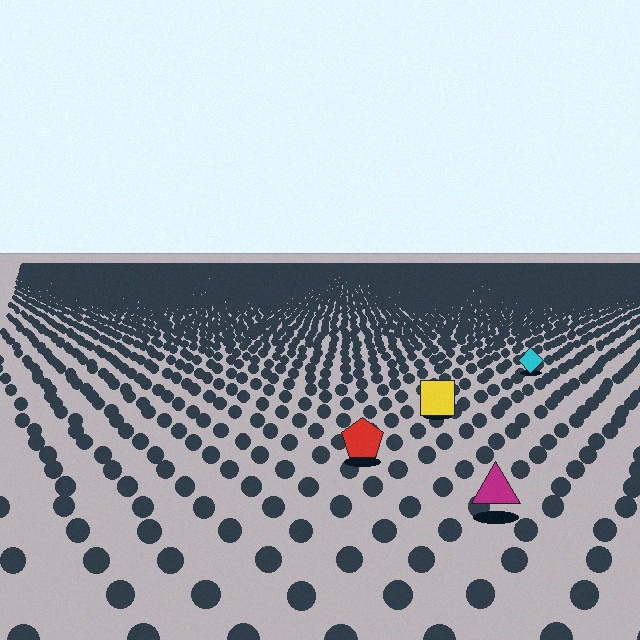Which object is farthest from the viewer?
The cyan diamond is farthest from the viewer. It appears smaller and the ground texture around it is denser.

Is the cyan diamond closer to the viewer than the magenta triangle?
No. The magenta triangle is closer — you can tell from the texture gradient: the ground texture is coarser near it.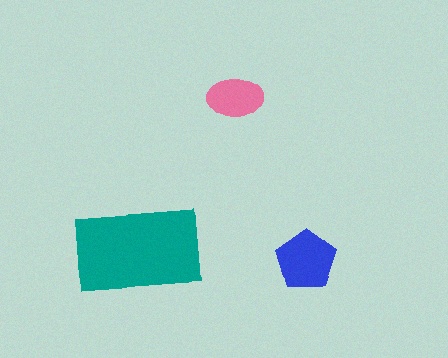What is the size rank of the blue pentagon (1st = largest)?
2nd.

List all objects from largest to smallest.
The teal rectangle, the blue pentagon, the pink ellipse.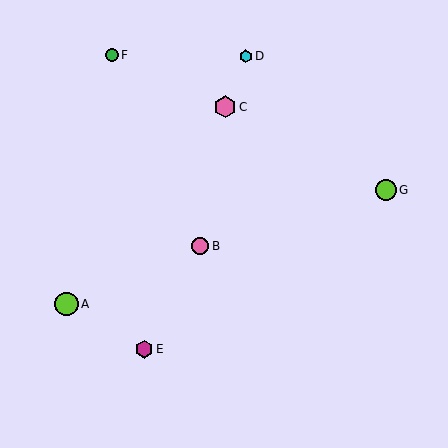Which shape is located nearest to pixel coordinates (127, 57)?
The green circle (labeled F) at (112, 55) is nearest to that location.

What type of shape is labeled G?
Shape G is a lime circle.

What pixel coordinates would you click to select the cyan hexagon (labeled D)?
Click at (246, 56) to select the cyan hexagon D.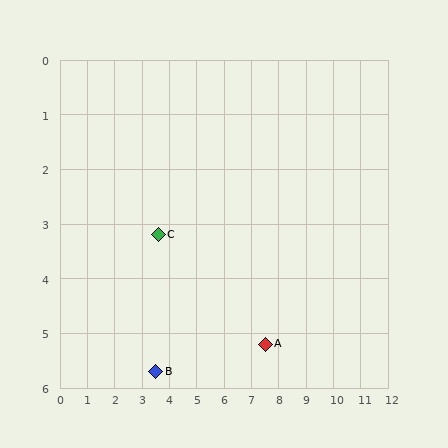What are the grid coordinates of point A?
Point A is at approximately (7.5, 5.2).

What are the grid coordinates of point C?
Point C is at approximately (3.6, 3.2).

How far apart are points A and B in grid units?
Points A and B are about 4.0 grid units apart.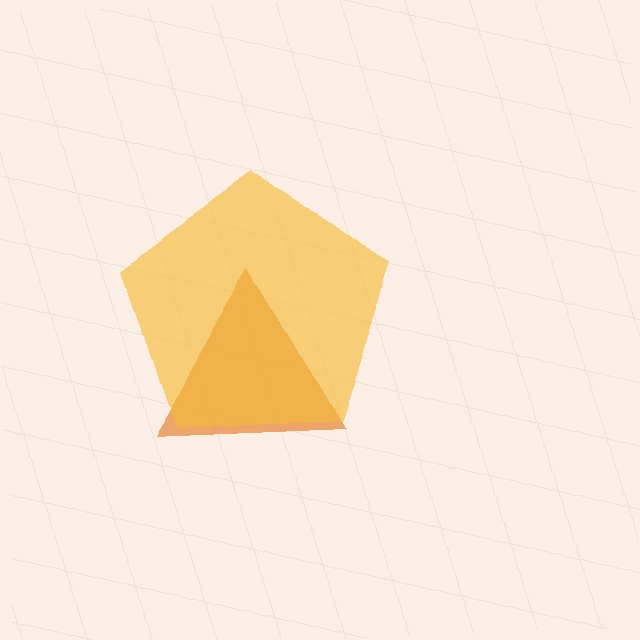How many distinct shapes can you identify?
There are 2 distinct shapes: an orange triangle, a yellow pentagon.